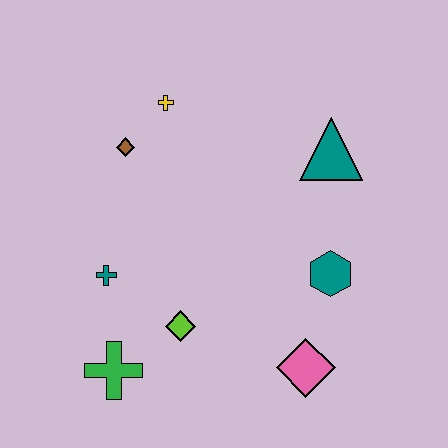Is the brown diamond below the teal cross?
No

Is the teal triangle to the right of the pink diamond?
Yes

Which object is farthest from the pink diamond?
The yellow cross is farthest from the pink diamond.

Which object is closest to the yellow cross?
The brown diamond is closest to the yellow cross.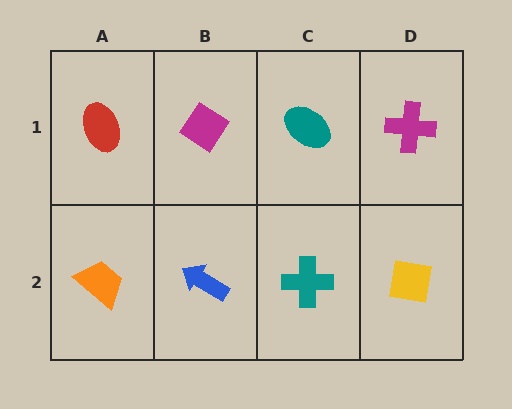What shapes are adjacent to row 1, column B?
A blue arrow (row 2, column B), a red ellipse (row 1, column A), a teal ellipse (row 1, column C).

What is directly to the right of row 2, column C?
A yellow square.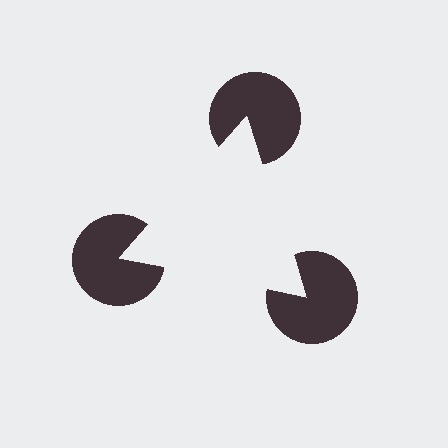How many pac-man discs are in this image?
There are 3 — one at each vertex of the illusory triangle.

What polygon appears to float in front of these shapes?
An illusory triangle — its edges are inferred from the aligned wedge cuts in the pac-man discs, not physically drawn.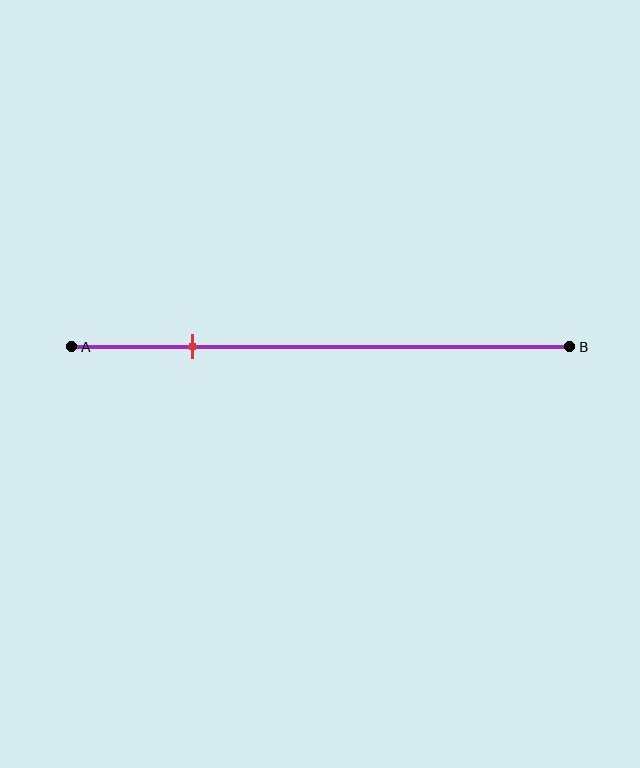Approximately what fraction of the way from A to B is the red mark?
The red mark is approximately 25% of the way from A to B.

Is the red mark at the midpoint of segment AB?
No, the mark is at about 25% from A, not at the 50% midpoint.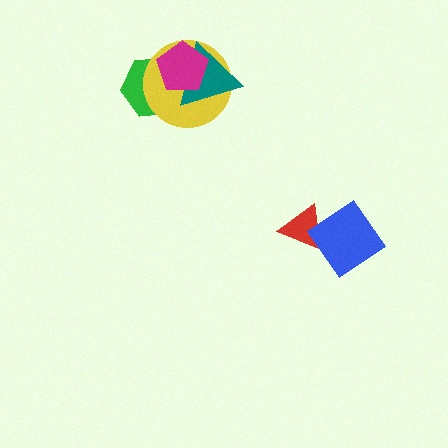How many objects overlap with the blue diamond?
1 object overlaps with the blue diamond.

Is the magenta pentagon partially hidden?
No, no other shape covers it.